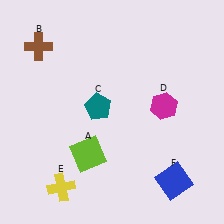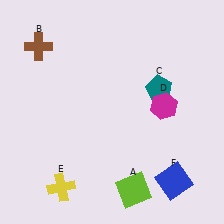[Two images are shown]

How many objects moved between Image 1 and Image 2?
2 objects moved between the two images.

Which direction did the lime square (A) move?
The lime square (A) moved right.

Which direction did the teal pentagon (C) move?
The teal pentagon (C) moved right.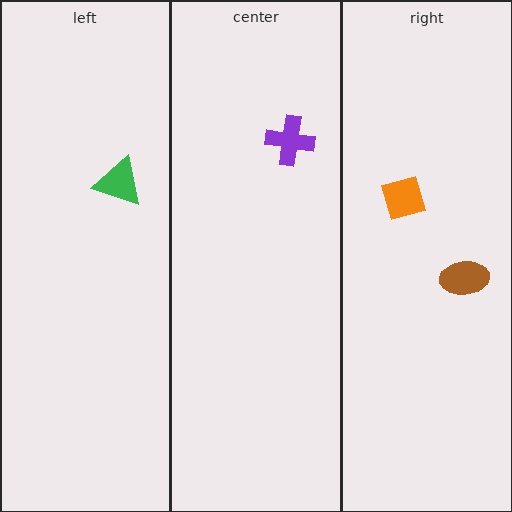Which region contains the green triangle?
The left region.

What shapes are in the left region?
The green triangle.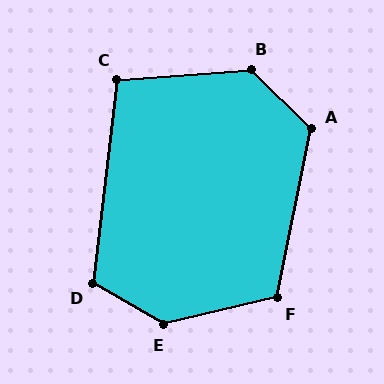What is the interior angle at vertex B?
Approximately 132 degrees (obtuse).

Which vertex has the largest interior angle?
E, at approximately 137 degrees.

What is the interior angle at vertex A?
Approximately 122 degrees (obtuse).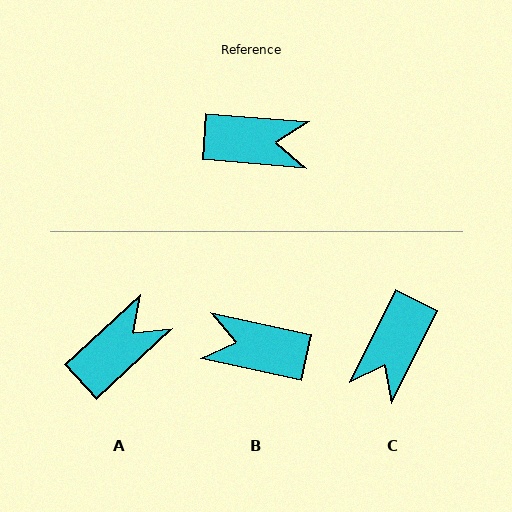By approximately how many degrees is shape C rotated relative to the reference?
Approximately 112 degrees clockwise.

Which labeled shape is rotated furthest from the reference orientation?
B, about 172 degrees away.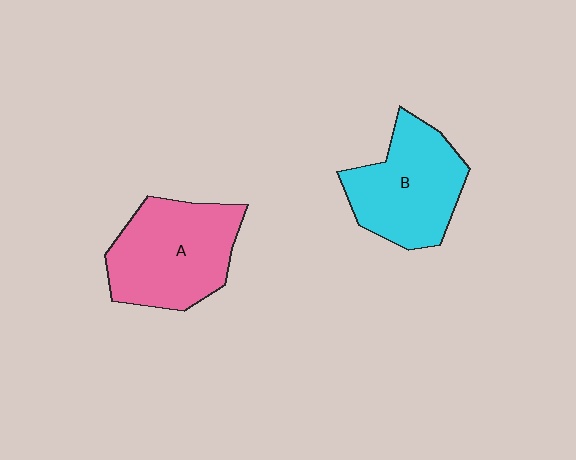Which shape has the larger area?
Shape A (pink).